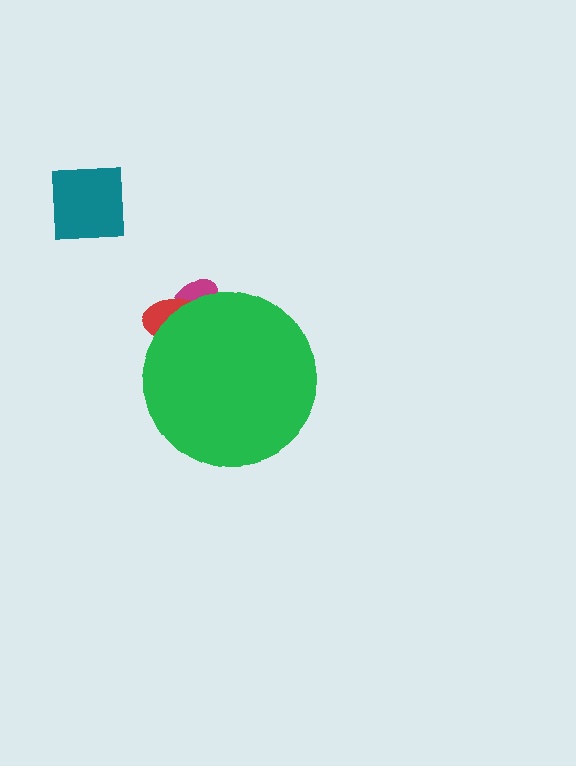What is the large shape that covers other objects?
A green circle.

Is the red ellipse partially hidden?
Yes, the red ellipse is partially hidden behind the green circle.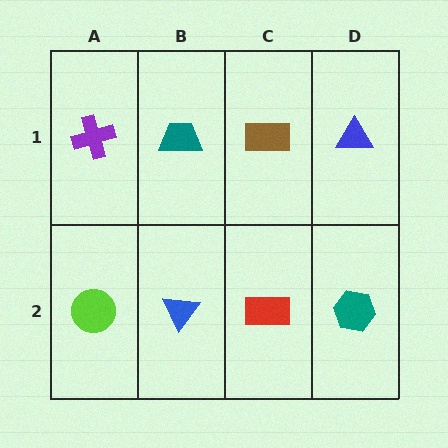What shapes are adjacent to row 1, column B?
A blue triangle (row 2, column B), a purple cross (row 1, column A), a brown rectangle (row 1, column C).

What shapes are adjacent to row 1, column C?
A red rectangle (row 2, column C), a teal trapezoid (row 1, column B), a blue triangle (row 1, column D).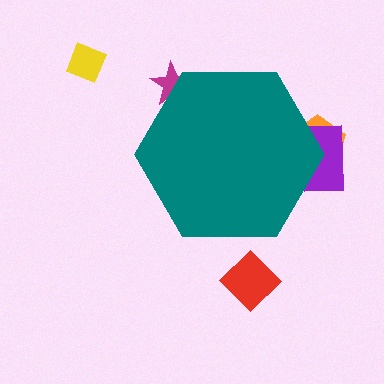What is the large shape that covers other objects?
A teal hexagon.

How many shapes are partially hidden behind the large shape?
3 shapes are partially hidden.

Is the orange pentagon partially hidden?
Yes, the orange pentagon is partially hidden behind the teal hexagon.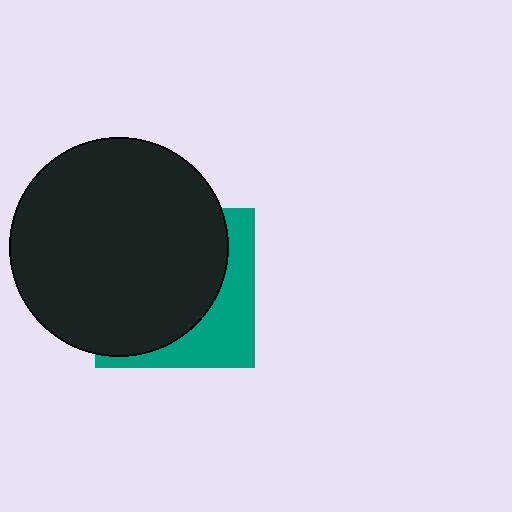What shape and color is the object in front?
The object in front is a black circle.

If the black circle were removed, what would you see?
You would see the complete teal square.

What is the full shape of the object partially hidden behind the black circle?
The partially hidden object is a teal square.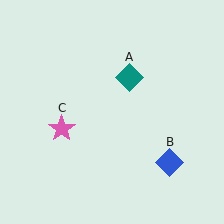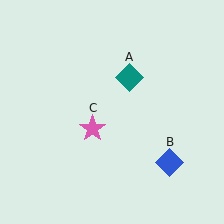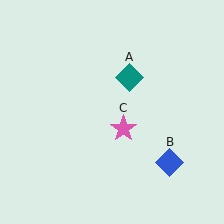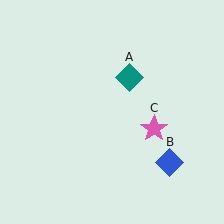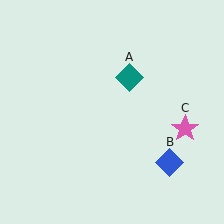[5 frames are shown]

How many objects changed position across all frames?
1 object changed position: pink star (object C).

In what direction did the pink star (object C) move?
The pink star (object C) moved right.